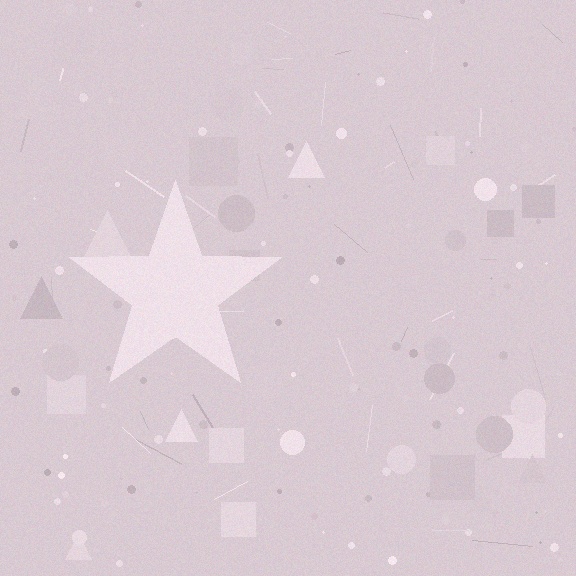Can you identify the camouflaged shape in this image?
The camouflaged shape is a star.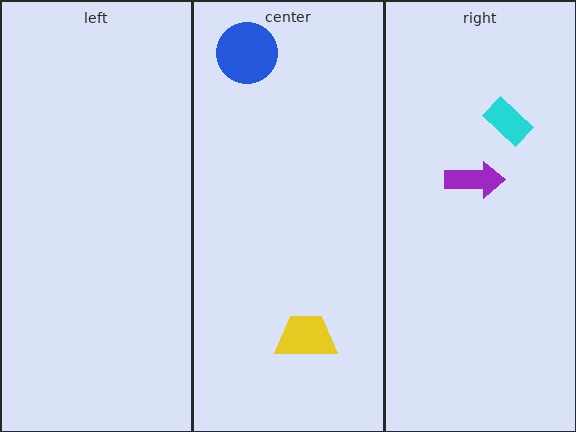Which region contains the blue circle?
The center region.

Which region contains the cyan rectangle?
The right region.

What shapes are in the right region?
The purple arrow, the cyan rectangle.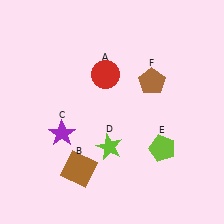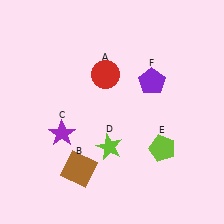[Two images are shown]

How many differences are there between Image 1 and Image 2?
There is 1 difference between the two images.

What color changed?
The pentagon (F) changed from brown in Image 1 to purple in Image 2.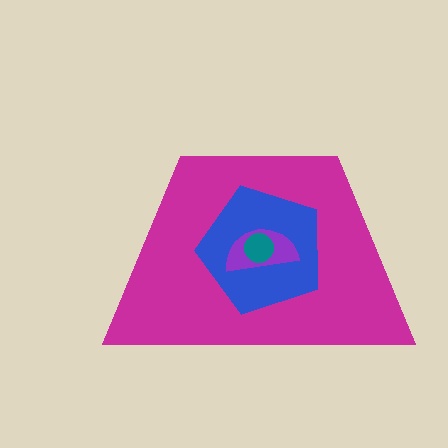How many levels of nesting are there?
4.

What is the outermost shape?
The magenta trapezoid.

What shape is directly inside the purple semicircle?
The teal circle.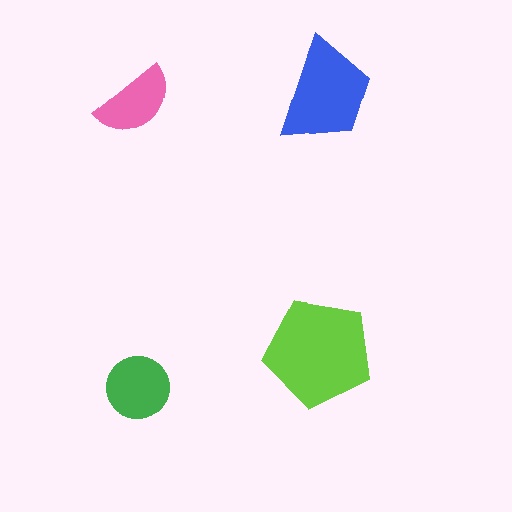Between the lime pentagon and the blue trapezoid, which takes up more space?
The lime pentagon.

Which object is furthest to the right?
The blue trapezoid is rightmost.